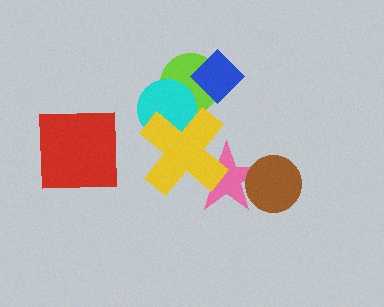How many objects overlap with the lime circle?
3 objects overlap with the lime circle.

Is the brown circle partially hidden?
No, no other shape covers it.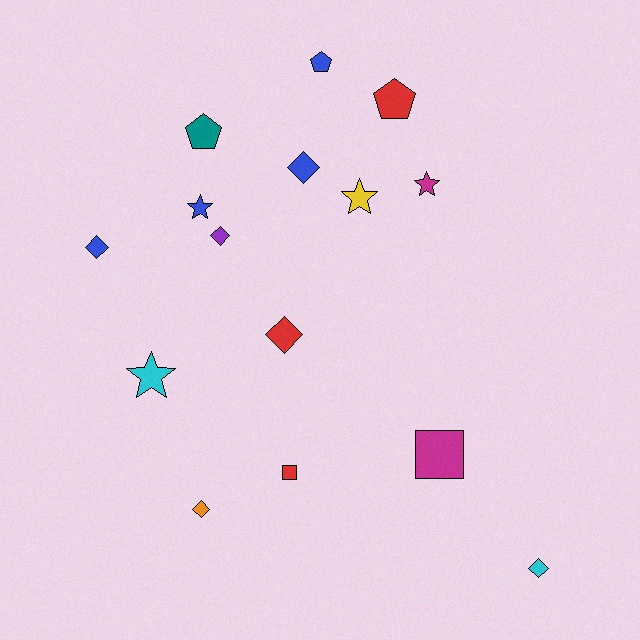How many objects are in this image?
There are 15 objects.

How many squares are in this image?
There are 2 squares.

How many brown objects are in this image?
There are no brown objects.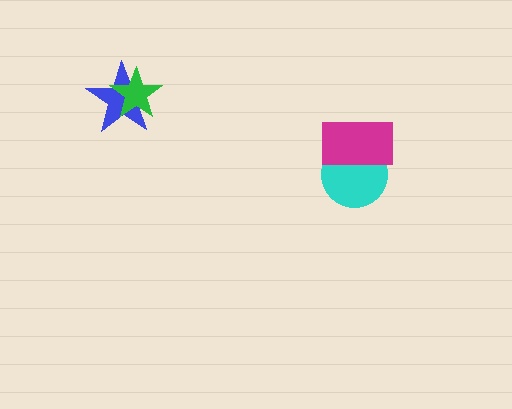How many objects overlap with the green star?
1 object overlaps with the green star.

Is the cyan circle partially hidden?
Yes, it is partially covered by another shape.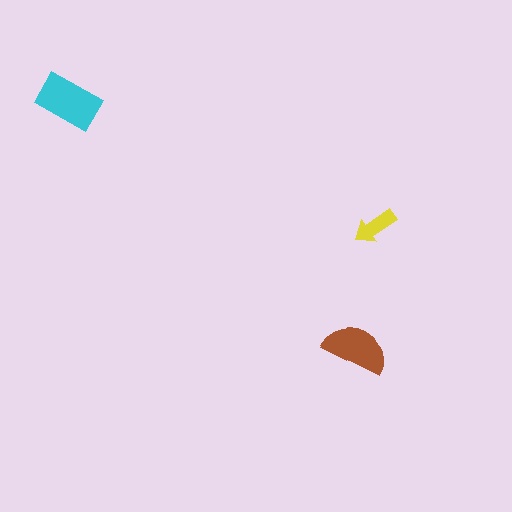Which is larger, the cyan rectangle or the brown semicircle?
The cyan rectangle.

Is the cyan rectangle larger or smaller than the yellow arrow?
Larger.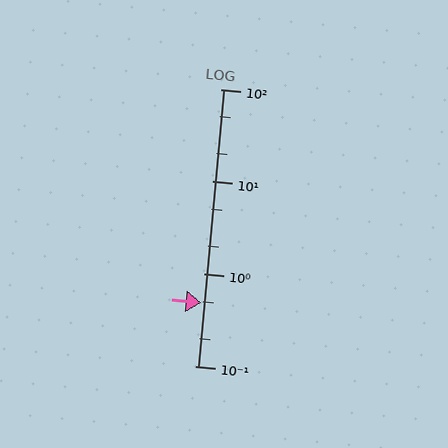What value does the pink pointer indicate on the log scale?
The pointer indicates approximately 0.48.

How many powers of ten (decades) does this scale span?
The scale spans 3 decades, from 0.1 to 100.